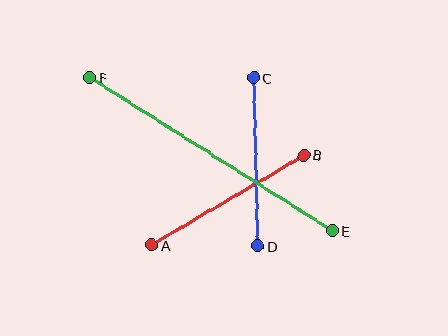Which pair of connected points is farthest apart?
Points E and F are farthest apart.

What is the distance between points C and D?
The distance is approximately 168 pixels.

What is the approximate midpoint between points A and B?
The midpoint is at approximately (228, 200) pixels.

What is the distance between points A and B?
The distance is approximately 177 pixels.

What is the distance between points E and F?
The distance is approximately 286 pixels.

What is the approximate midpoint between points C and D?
The midpoint is at approximately (256, 162) pixels.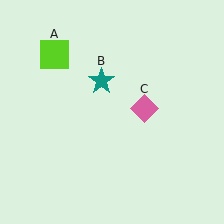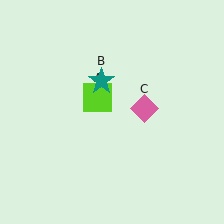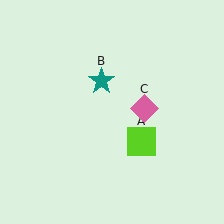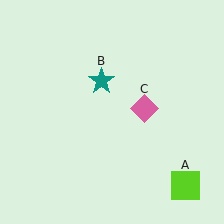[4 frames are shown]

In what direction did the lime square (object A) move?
The lime square (object A) moved down and to the right.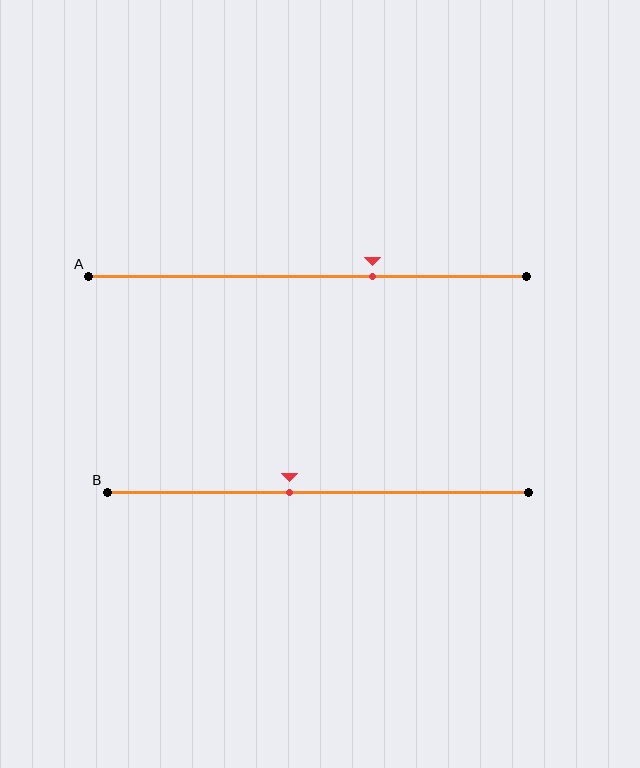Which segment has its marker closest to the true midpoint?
Segment B has its marker closest to the true midpoint.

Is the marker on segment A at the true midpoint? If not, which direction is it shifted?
No, the marker on segment A is shifted to the right by about 15% of the segment length.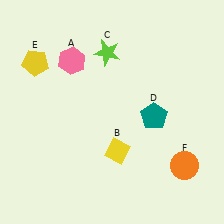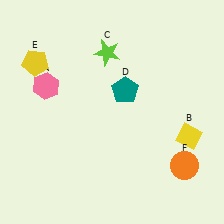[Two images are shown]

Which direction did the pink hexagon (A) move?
The pink hexagon (A) moved left.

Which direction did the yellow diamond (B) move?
The yellow diamond (B) moved right.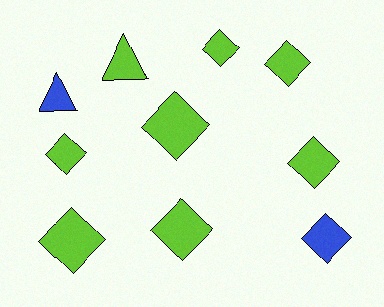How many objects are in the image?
There are 10 objects.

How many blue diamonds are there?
There is 1 blue diamond.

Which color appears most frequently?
Lime, with 8 objects.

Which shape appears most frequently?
Diamond, with 8 objects.